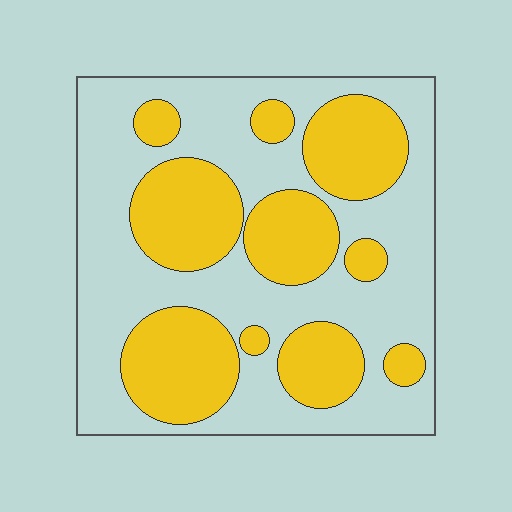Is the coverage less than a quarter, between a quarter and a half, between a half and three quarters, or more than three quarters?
Between a quarter and a half.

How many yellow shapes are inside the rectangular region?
10.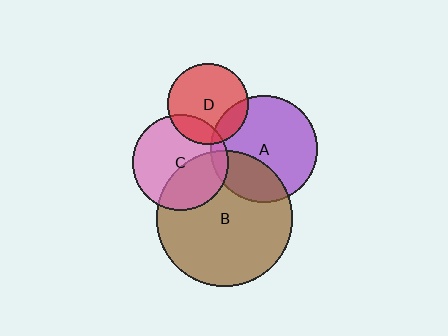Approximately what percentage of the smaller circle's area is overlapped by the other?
Approximately 20%.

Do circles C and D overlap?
Yes.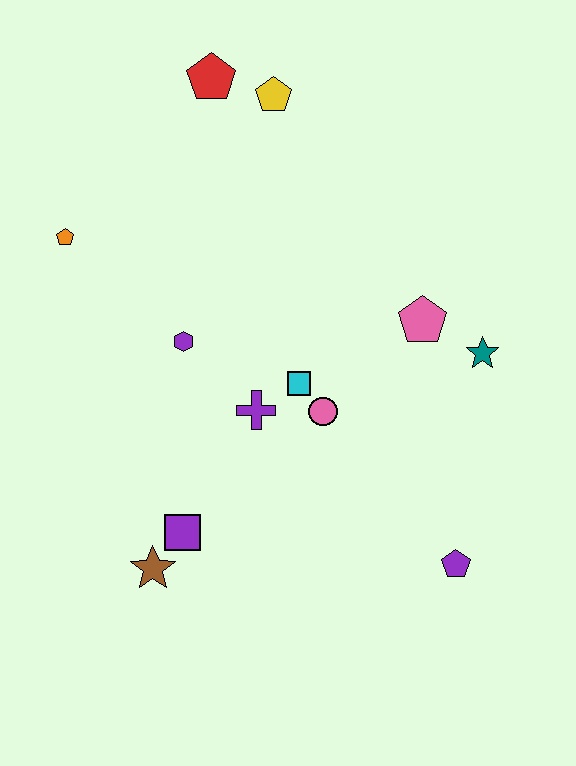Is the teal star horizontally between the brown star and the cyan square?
No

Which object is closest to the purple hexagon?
The purple cross is closest to the purple hexagon.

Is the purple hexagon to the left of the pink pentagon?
Yes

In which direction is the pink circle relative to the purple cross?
The pink circle is to the right of the purple cross.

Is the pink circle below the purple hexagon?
Yes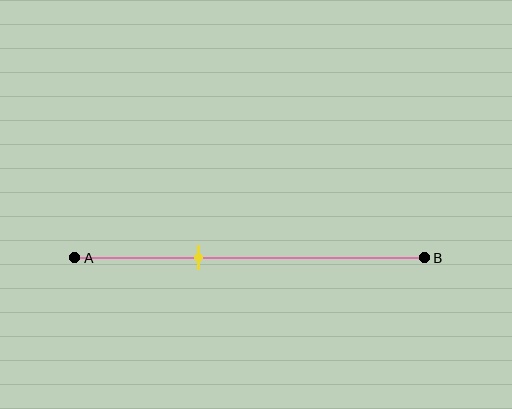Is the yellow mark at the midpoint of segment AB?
No, the mark is at about 35% from A, not at the 50% midpoint.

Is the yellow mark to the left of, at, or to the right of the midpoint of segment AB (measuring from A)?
The yellow mark is to the left of the midpoint of segment AB.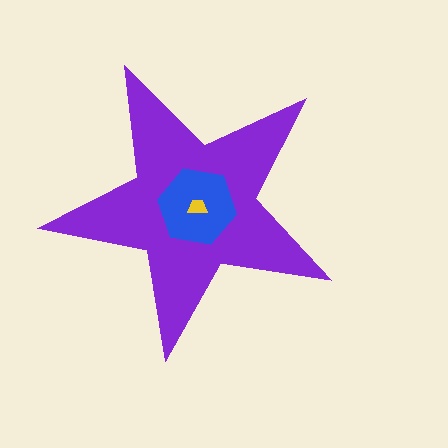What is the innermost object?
The yellow trapezoid.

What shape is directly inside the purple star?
The blue hexagon.